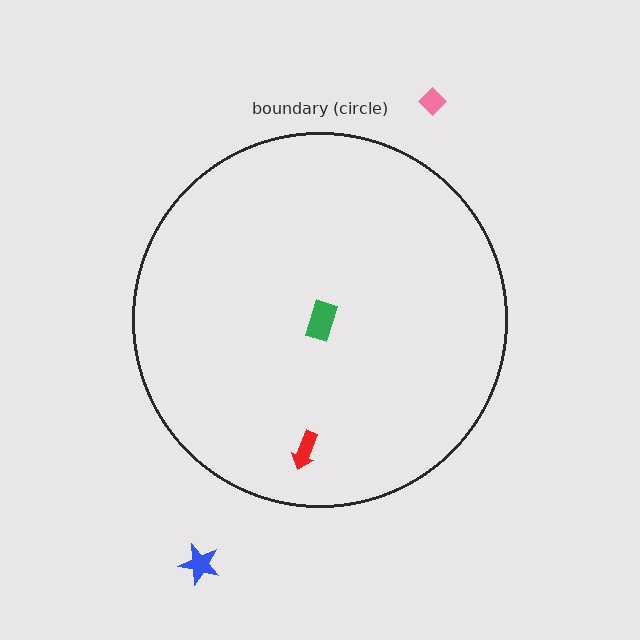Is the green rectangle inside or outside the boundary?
Inside.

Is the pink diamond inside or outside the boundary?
Outside.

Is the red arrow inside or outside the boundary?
Inside.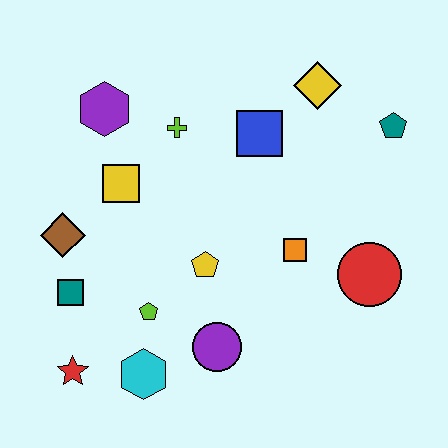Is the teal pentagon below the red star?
No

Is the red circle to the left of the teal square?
No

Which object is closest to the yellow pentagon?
The lime pentagon is closest to the yellow pentagon.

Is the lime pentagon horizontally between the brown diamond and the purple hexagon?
No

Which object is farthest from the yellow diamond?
The red star is farthest from the yellow diamond.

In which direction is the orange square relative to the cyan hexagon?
The orange square is to the right of the cyan hexagon.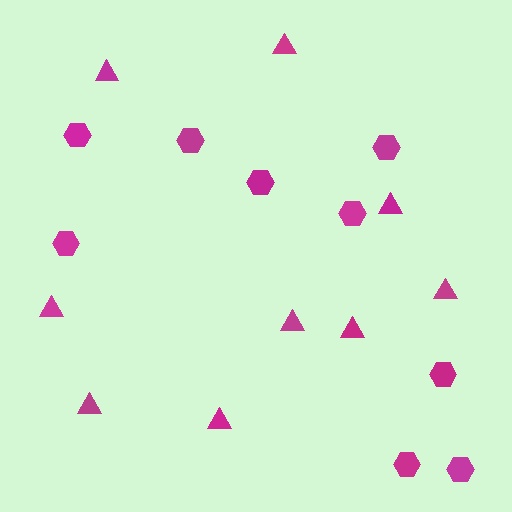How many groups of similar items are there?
There are 2 groups: one group of triangles (9) and one group of hexagons (9).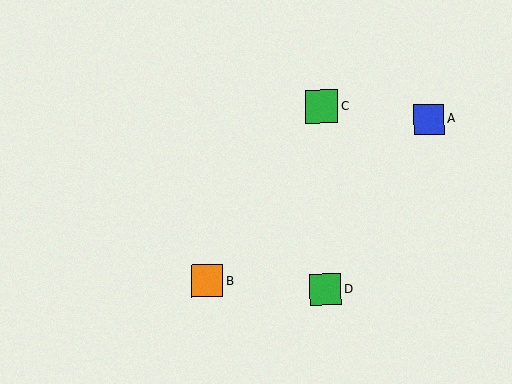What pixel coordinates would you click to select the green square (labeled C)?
Click at (322, 107) to select the green square C.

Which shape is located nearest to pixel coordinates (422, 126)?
The blue square (labeled A) at (429, 119) is nearest to that location.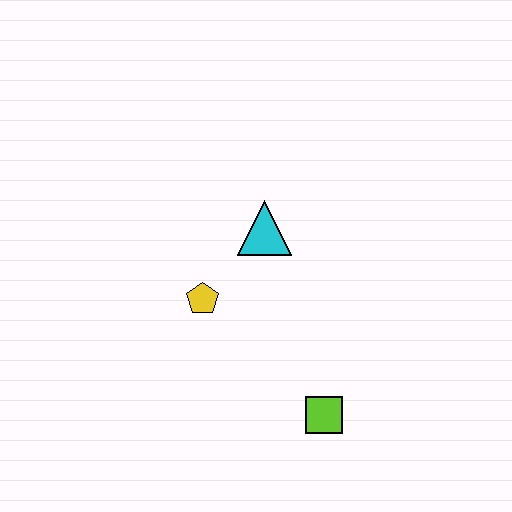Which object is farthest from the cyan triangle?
The lime square is farthest from the cyan triangle.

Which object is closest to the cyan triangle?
The yellow pentagon is closest to the cyan triangle.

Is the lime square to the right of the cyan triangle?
Yes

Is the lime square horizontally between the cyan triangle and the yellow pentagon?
No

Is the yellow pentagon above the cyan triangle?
No